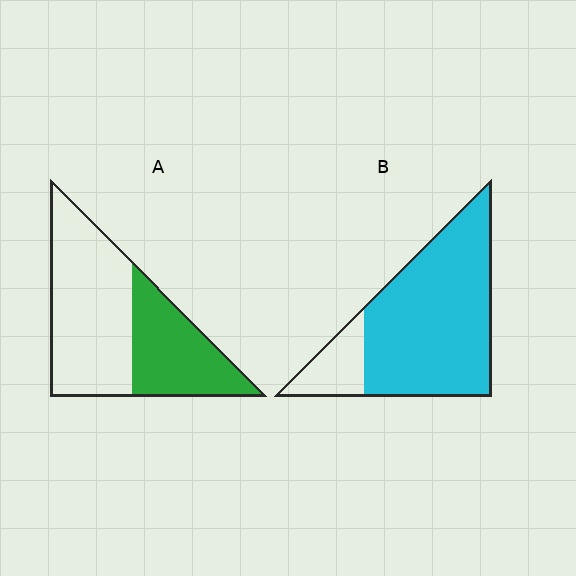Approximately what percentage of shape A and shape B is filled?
A is approximately 40% and B is approximately 85%.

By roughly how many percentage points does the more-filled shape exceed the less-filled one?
By roughly 45 percentage points (B over A).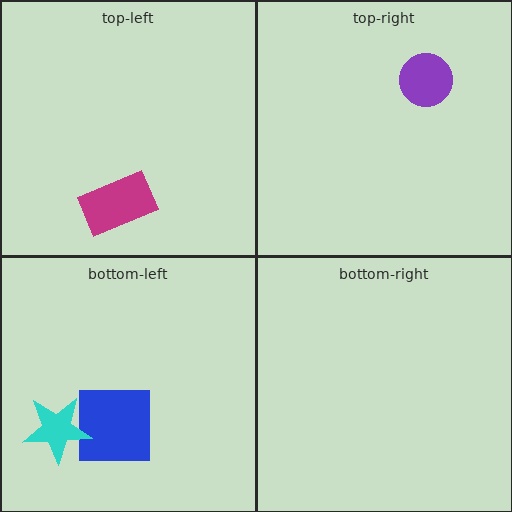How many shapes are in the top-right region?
1.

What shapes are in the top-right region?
The purple circle.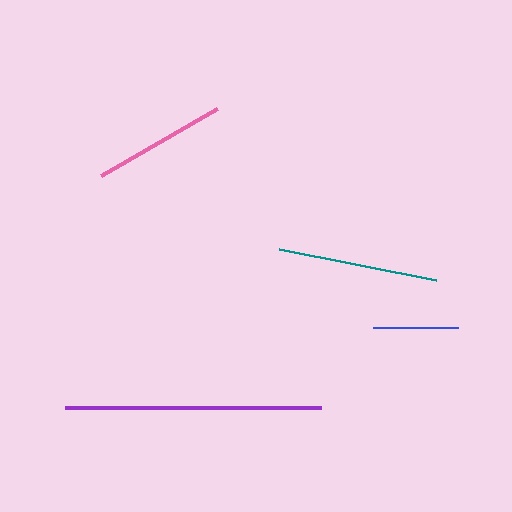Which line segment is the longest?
The purple line is the longest at approximately 256 pixels.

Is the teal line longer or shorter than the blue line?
The teal line is longer than the blue line.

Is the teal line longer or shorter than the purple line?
The purple line is longer than the teal line.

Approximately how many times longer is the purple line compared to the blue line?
The purple line is approximately 3.0 times the length of the blue line.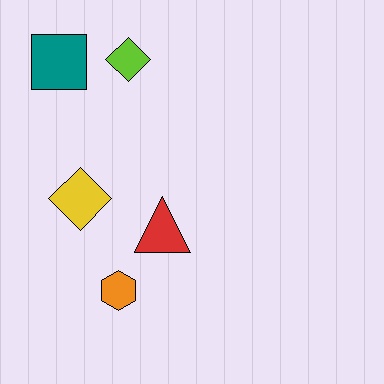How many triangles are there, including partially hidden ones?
There is 1 triangle.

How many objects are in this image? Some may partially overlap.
There are 5 objects.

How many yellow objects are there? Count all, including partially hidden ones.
There is 1 yellow object.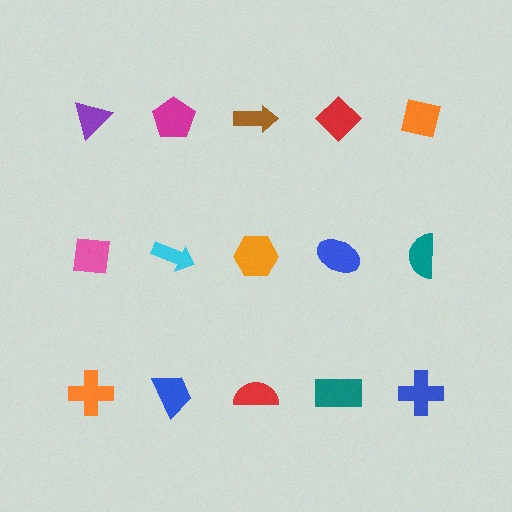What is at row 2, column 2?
A cyan arrow.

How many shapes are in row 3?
5 shapes.